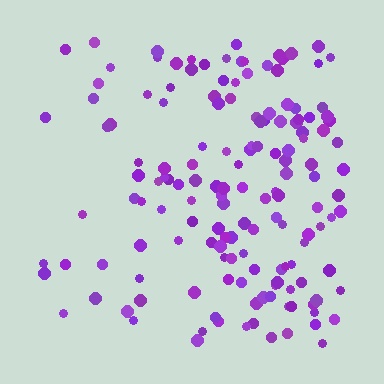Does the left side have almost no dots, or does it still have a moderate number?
Still a moderate number, just noticeably fewer than the right.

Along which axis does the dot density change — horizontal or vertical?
Horizontal.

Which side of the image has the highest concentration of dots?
The right.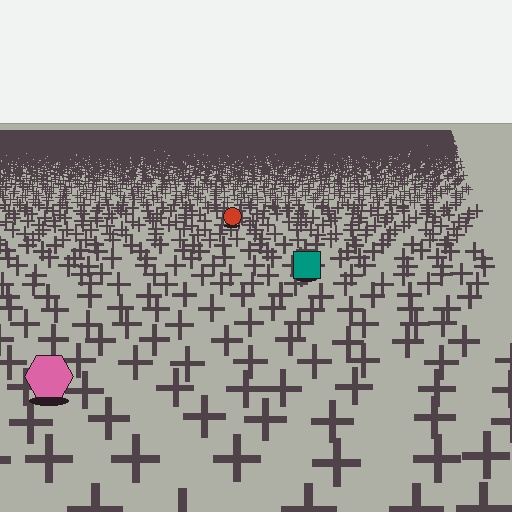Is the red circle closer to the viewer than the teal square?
No. The teal square is closer — you can tell from the texture gradient: the ground texture is coarser near it.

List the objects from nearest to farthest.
From nearest to farthest: the pink hexagon, the teal square, the red circle.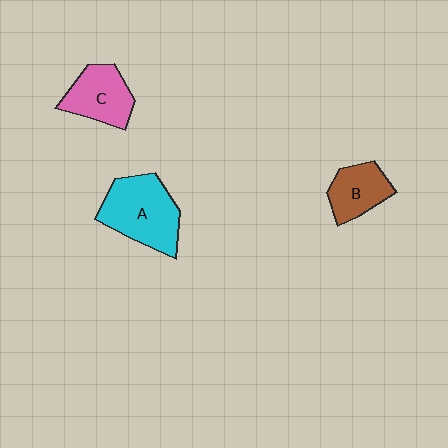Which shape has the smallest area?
Shape B (brown).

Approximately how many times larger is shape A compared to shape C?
Approximately 1.4 times.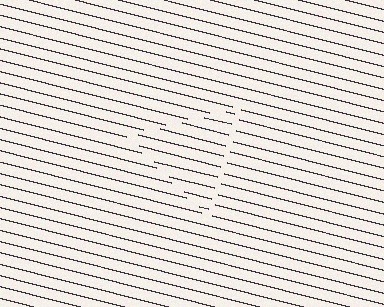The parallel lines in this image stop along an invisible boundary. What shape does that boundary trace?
An illusory triangle. The interior of the shape contains the same grating, shifted by half a period — the contour is defined by the phase discontinuity where line-ends from the inner and outer gratings abut.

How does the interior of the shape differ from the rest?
The interior of the shape contains the same grating, shifted by half a period — the contour is defined by the phase discontinuity where line-ends from the inner and outer gratings abut.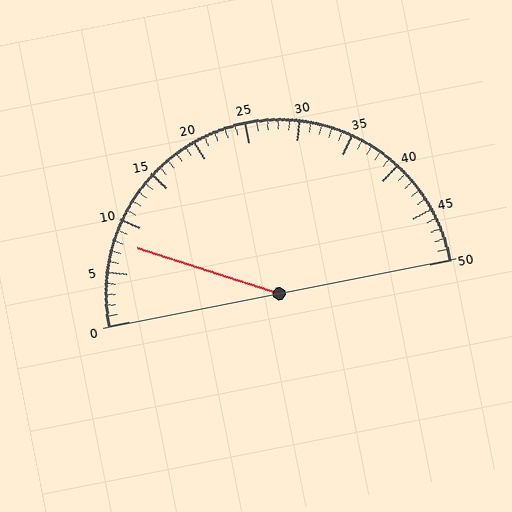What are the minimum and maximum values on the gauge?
The gauge ranges from 0 to 50.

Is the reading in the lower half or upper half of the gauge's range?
The reading is in the lower half of the range (0 to 50).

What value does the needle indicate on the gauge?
The needle indicates approximately 8.